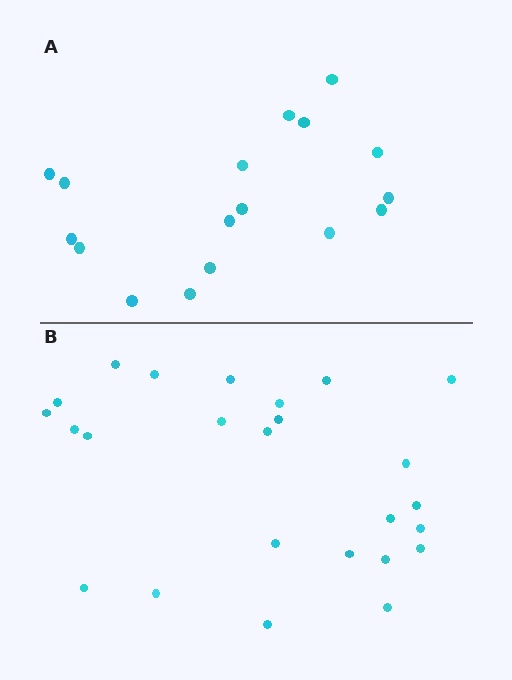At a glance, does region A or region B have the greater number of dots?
Region B (the bottom region) has more dots.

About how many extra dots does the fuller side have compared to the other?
Region B has roughly 8 or so more dots than region A.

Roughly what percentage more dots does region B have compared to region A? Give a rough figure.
About 45% more.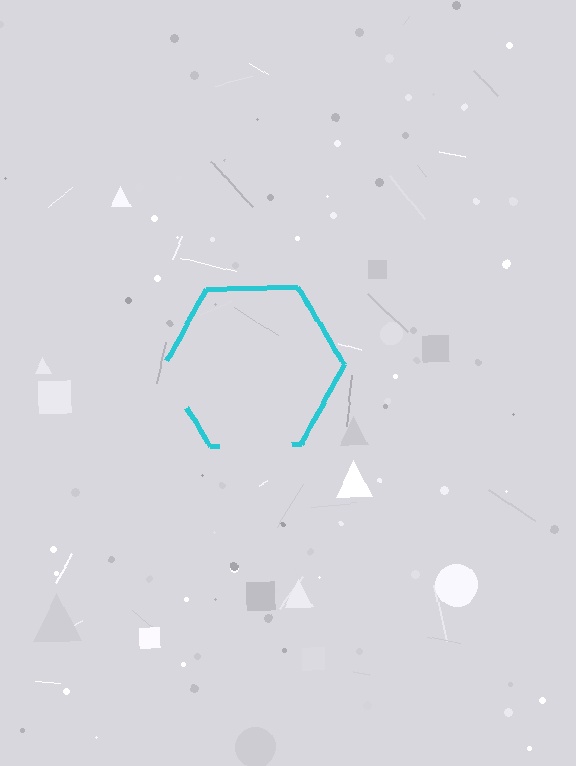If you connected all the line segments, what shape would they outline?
They would outline a hexagon.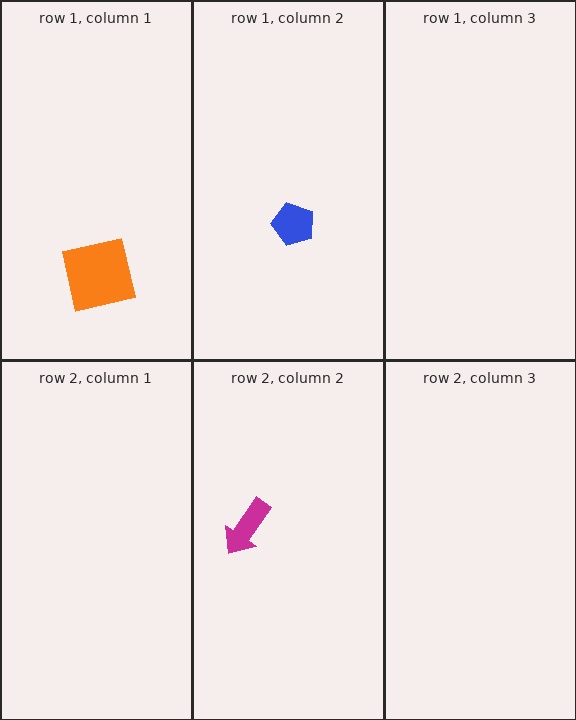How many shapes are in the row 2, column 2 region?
1.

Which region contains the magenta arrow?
The row 2, column 2 region.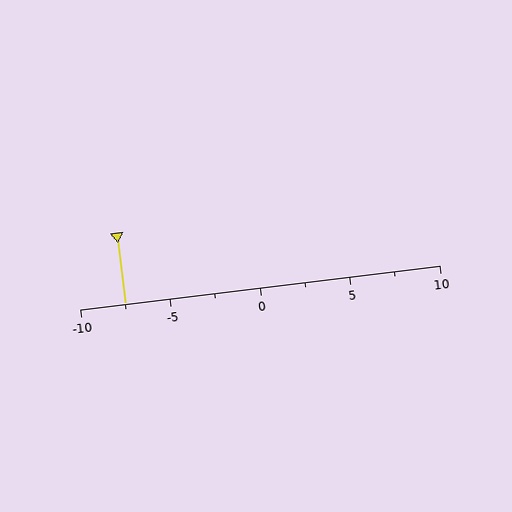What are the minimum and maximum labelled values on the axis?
The axis runs from -10 to 10.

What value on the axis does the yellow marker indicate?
The marker indicates approximately -7.5.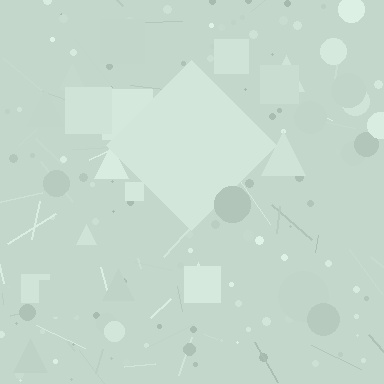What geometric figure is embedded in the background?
A diamond is embedded in the background.